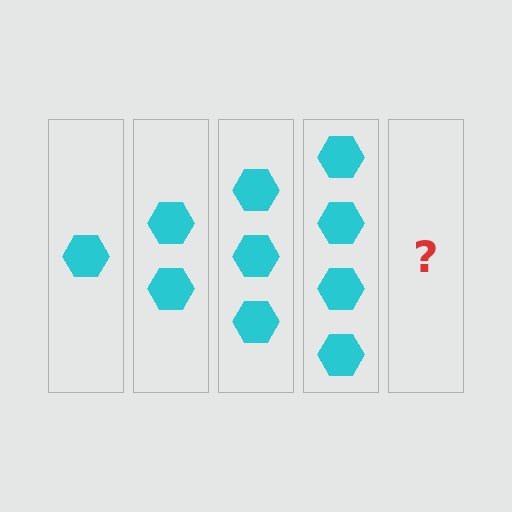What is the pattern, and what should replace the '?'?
The pattern is that each step adds one more hexagon. The '?' should be 5 hexagons.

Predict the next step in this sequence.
The next step is 5 hexagons.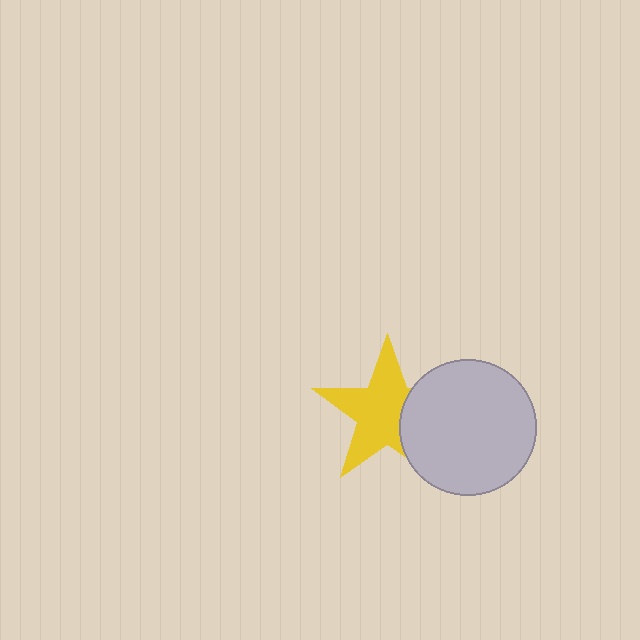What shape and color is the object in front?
The object in front is a light gray circle.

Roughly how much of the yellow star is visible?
Most of it is visible (roughly 69%).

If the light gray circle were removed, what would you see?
You would see the complete yellow star.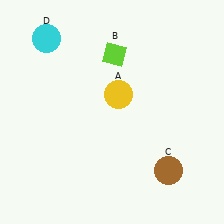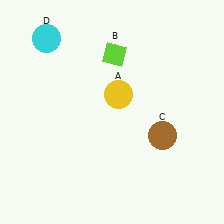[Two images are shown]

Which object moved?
The brown circle (C) moved up.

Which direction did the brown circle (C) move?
The brown circle (C) moved up.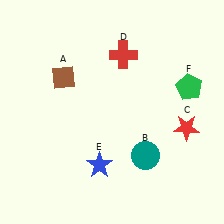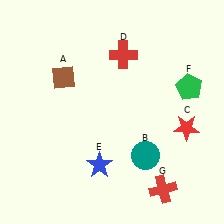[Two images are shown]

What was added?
A red cross (G) was added in Image 2.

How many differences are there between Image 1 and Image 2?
There is 1 difference between the two images.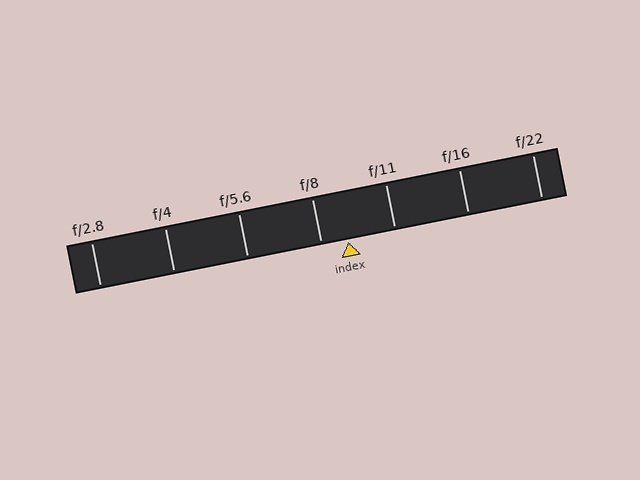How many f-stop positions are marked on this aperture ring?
There are 7 f-stop positions marked.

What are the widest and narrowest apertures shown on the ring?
The widest aperture shown is f/2.8 and the narrowest is f/22.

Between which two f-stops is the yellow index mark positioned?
The index mark is between f/8 and f/11.